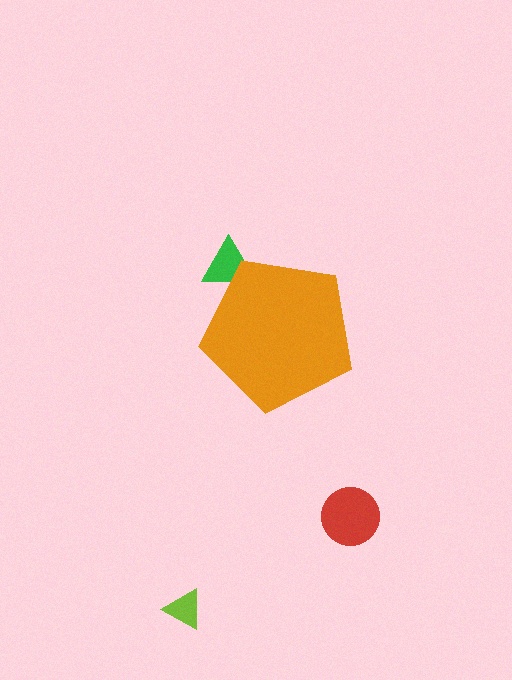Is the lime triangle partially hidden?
No, the lime triangle is fully visible.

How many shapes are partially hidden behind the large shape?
1 shape is partially hidden.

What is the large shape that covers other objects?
An orange pentagon.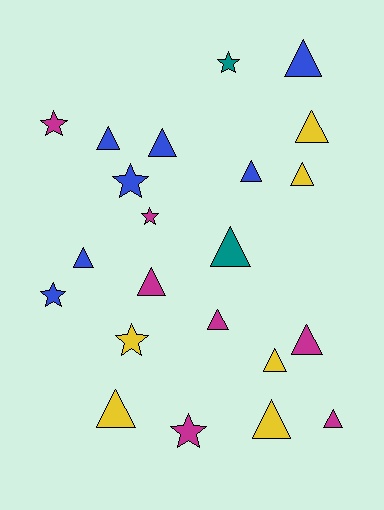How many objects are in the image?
There are 22 objects.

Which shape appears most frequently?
Triangle, with 15 objects.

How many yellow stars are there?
There is 1 yellow star.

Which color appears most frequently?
Blue, with 7 objects.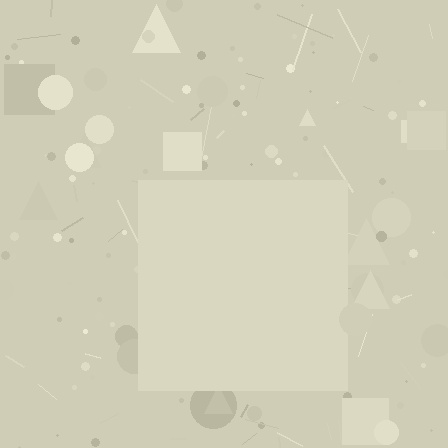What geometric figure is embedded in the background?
A square is embedded in the background.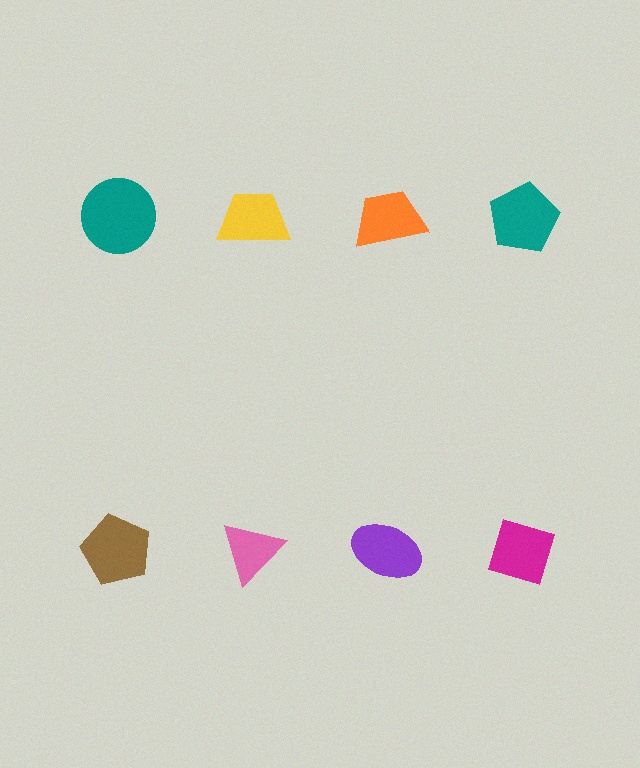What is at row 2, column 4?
A magenta diamond.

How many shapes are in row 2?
4 shapes.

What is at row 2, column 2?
A pink triangle.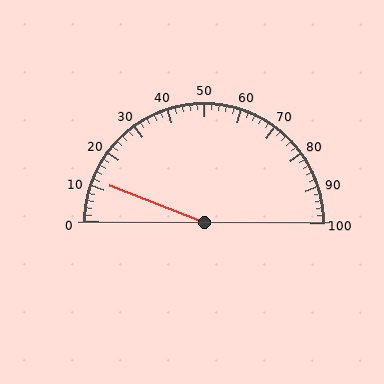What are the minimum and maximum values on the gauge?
The gauge ranges from 0 to 100.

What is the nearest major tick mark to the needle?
The nearest major tick mark is 10.